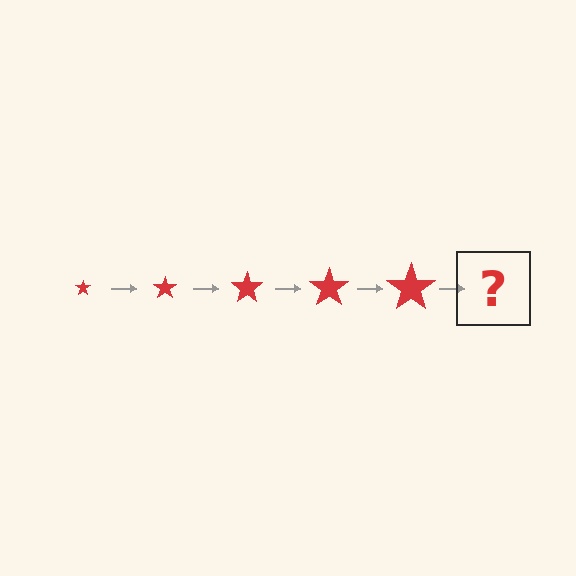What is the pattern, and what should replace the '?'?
The pattern is that the star gets progressively larger each step. The '?' should be a red star, larger than the previous one.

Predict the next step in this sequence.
The next step is a red star, larger than the previous one.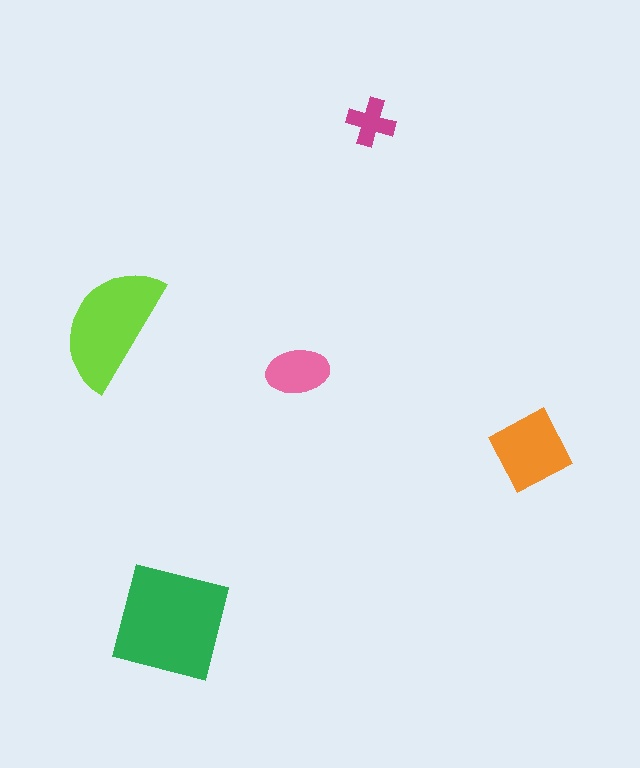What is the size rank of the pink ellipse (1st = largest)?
4th.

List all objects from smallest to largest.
The magenta cross, the pink ellipse, the orange diamond, the lime semicircle, the green square.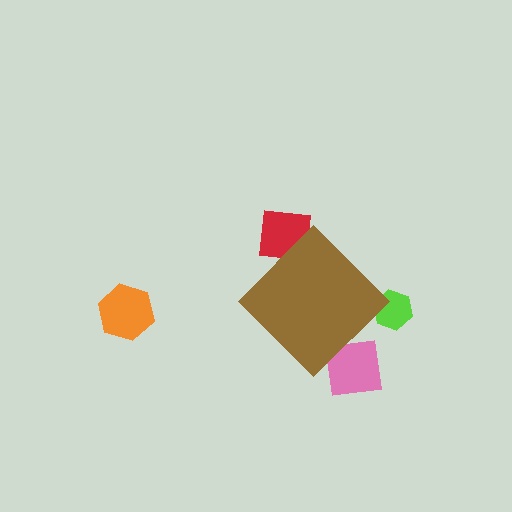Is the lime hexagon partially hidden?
Yes, the lime hexagon is partially hidden behind the brown diamond.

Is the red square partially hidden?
Yes, the red square is partially hidden behind the brown diamond.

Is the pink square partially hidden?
Yes, the pink square is partially hidden behind the brown diamond.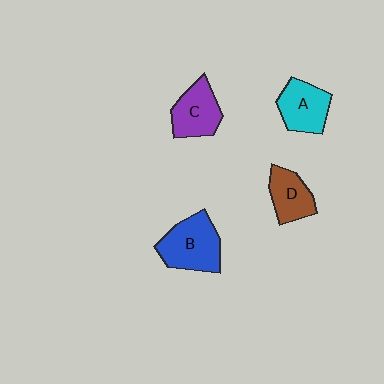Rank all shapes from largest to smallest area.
From largest to smallest: B (blue), A (cyan), C (purple), D (brown).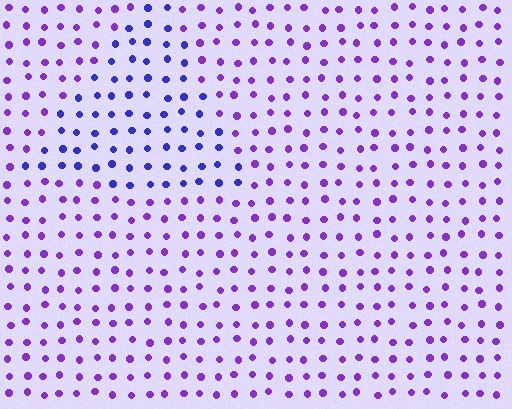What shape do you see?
I see a triangle.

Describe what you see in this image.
The image is filled with small purple elements in a uniform arrangement. A triangle-shaped region is visible where the elements are tinted to a slightly different hue, forming a subtle color boundary.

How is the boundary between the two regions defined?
The boundary is defined purely by a slight shift in hue (about 35 degrees). Spacing, size, and orientation are identical on both sides.